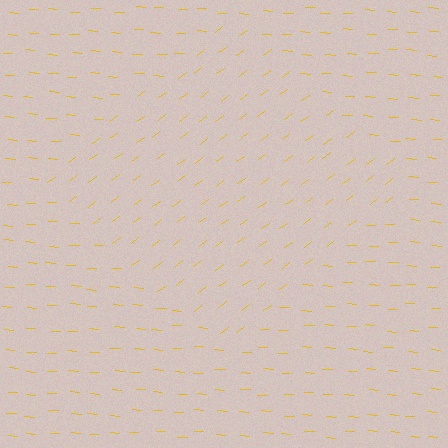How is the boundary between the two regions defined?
The boundary is defined purely by a change in line orientation (approximately 39 degrees difference). All lines are the same color and thickness.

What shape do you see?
I see a diamond.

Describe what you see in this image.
The image is filled with small yellow line segments. A diamond region in the image has lines oriented differently from the surrounding lines, creating a visible texture boundary.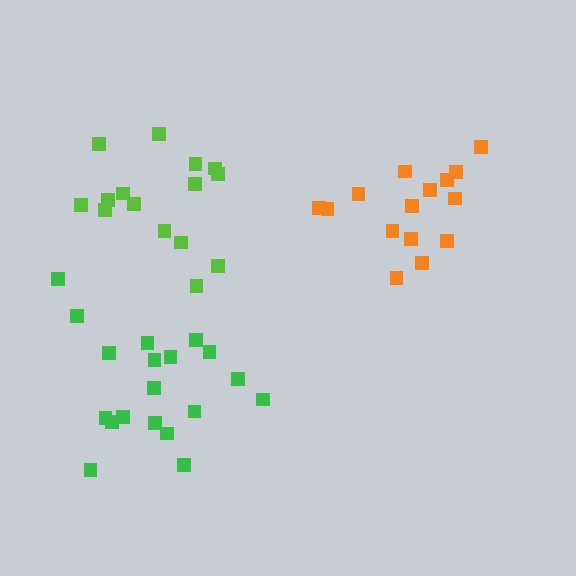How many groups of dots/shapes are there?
There are 3 groups.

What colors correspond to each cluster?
The clusters are colored: green, orange, lime.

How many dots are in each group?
Group 1: 19 dots, Group 2: 15 dots, Group 3: 15 dots (49 total).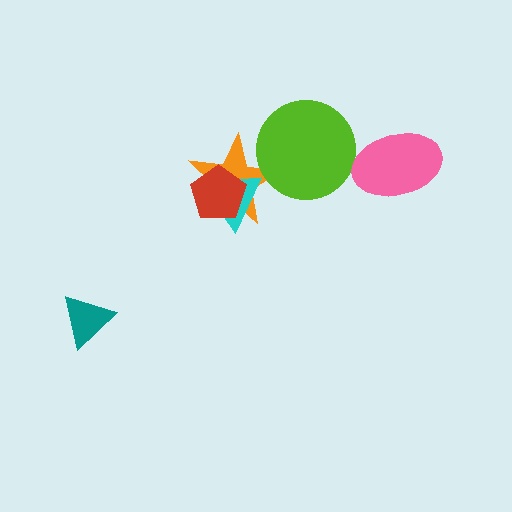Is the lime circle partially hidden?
No, no other shape covers it.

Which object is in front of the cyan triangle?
The red pentagon is in front of the cyan triangle.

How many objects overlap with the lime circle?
1 object overlaps with the lime circle.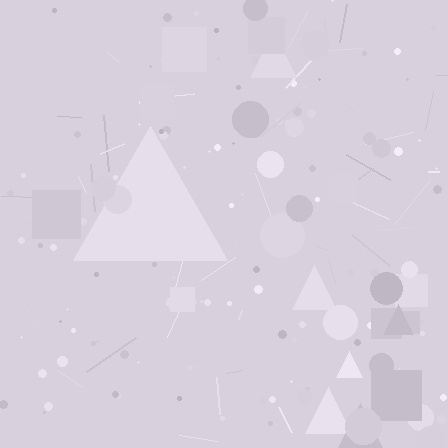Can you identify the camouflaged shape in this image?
The camouflaged shape is a triangle.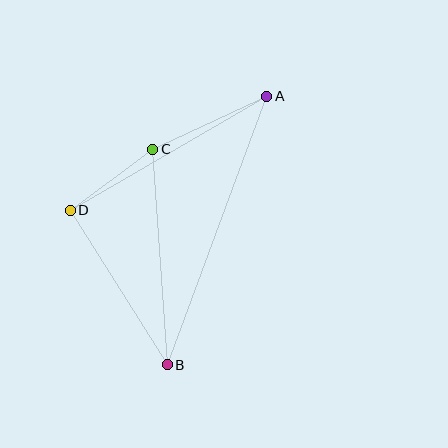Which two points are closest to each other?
Points C and D are closest to each other.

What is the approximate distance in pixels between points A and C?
The distance between A and C is approximately 125 pixels.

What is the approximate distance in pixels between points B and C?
The distance between B and C is approximately 216 pixels.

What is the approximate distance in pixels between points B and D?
The distance between B and D is approximately 183 pixels.